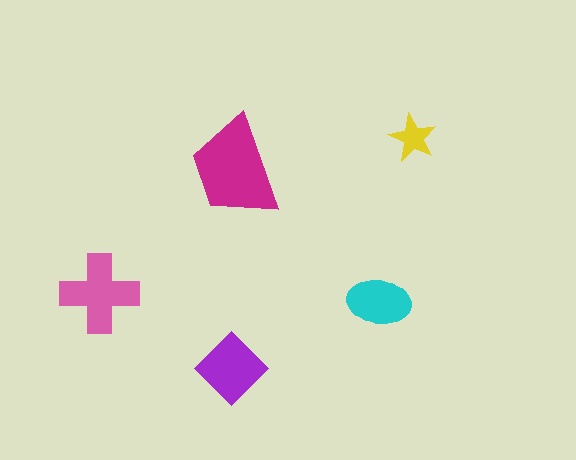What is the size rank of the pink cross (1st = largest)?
2nd.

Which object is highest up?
The yellow star is topmost.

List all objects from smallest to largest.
The yellow star, the cyan ellipse, the purple diamond, the pink cross, the magenta trapezoid.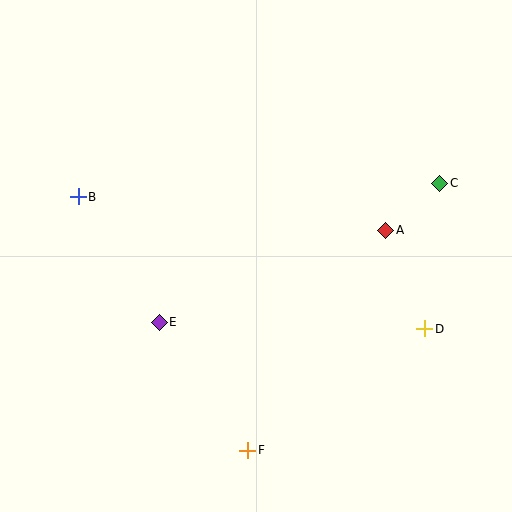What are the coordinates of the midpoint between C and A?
The midpoint between C and A is at (413, 207).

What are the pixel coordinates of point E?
Point E is at (159, 322).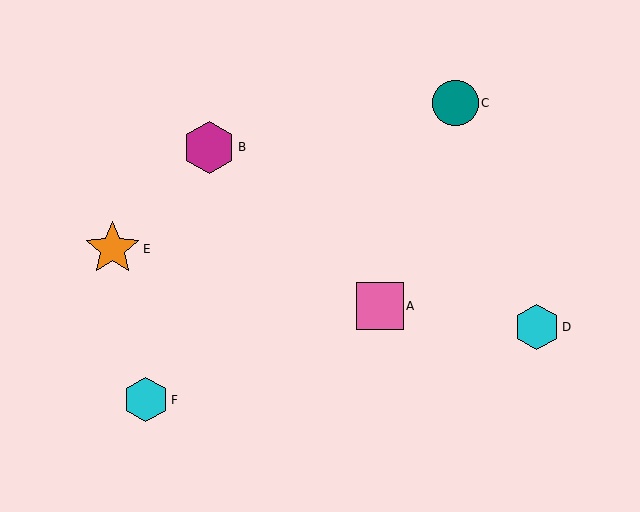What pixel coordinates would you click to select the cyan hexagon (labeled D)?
Click at (537, 327) to select the cyan hexagon D.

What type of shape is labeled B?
Shape B is a magenta hexagon.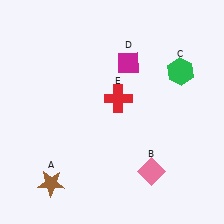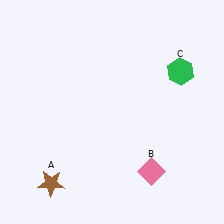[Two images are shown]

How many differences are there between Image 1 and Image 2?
There are 2 differences between the two images.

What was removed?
The red cross (E), the magenta diamond (D) were removed in Image 2.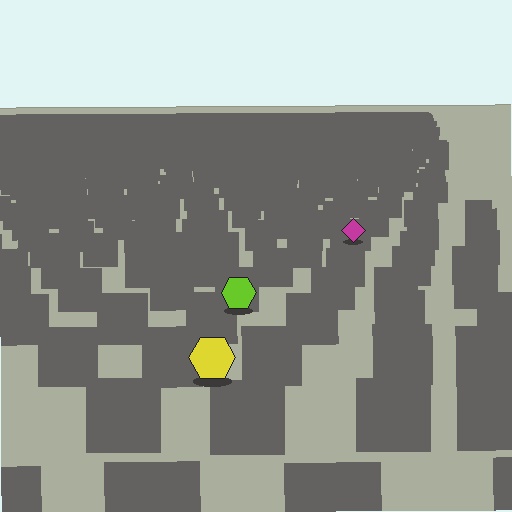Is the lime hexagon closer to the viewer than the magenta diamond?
Yes. The lime hexagon is closer — you can tell from the texture gradient: the ground texture is coarser near it.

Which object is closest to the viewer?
The yellow hexagon is closest. The texture marks near it are larger and more spread out.